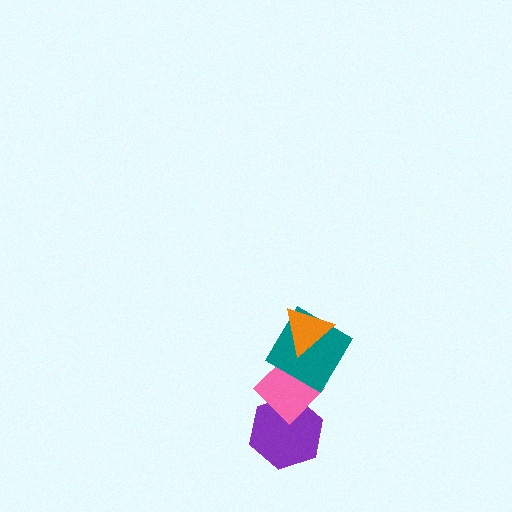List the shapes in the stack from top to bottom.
From top to bottom: the orange triangle, the teal diamond, the pink diamond, the purple hexagon.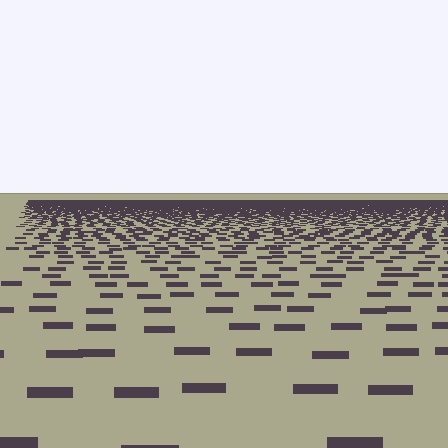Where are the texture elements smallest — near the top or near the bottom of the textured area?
Near the top.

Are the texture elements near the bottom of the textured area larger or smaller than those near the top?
Larger. Near the bottom, elements are closer to the viewer and appear at a bigger on-screen size.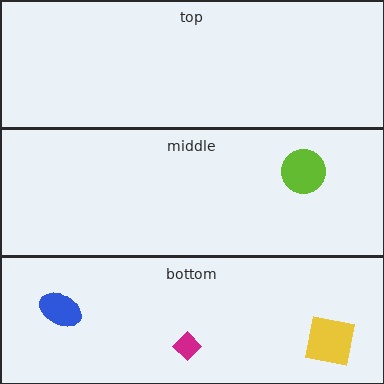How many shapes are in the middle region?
1.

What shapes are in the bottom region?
The blue ellipse, the magenta diamond, the yellow square.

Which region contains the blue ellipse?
The bottom region.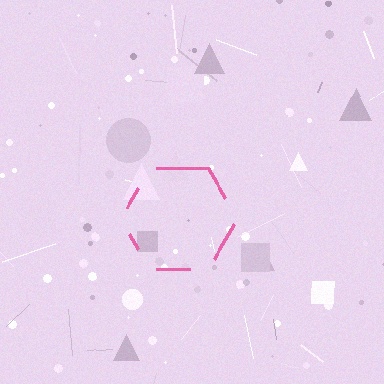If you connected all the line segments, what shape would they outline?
They would outline a hexagon.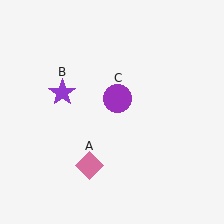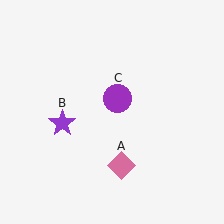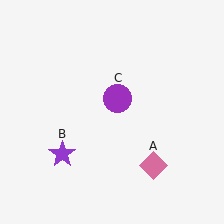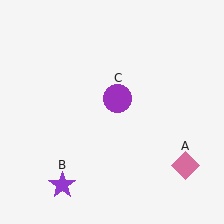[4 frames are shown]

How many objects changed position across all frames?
2 objects changed position: pink diamond (object A), purple star (object B).